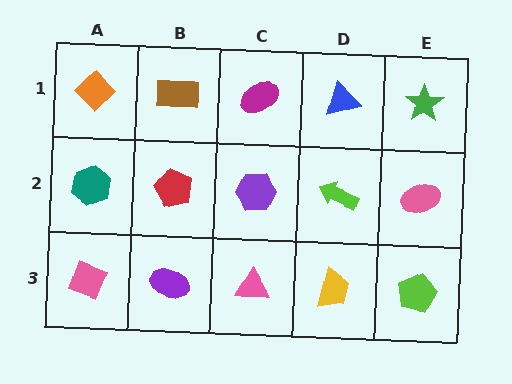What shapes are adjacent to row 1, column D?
A lime arrow (row 2, column D), a magenta ellipse (row 1, column C), a green star (row 1, column E).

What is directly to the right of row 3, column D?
A lime pentagon.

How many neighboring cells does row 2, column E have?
3.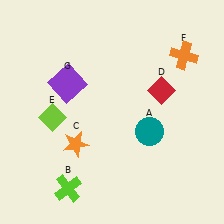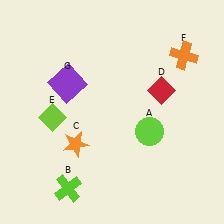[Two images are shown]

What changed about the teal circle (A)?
In Image 1, A is teal. In Image 2, it changed to lime.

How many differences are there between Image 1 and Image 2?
There is 1 difference between the two images.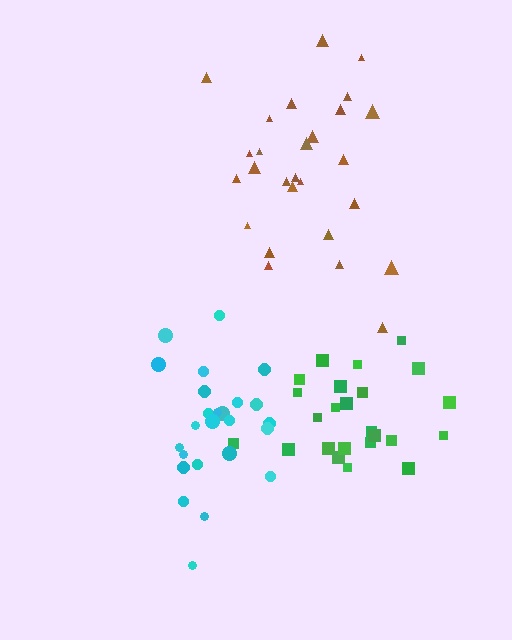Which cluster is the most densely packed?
Green.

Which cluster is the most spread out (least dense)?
Brown.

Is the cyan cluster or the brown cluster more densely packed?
Cyan.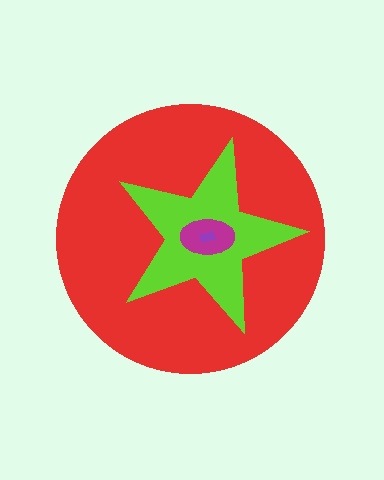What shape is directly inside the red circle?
The lime star.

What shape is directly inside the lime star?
The magenta ellipse.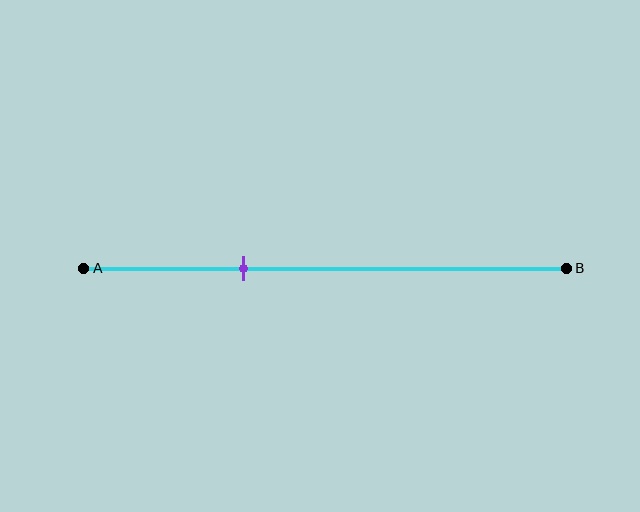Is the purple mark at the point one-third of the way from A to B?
Yes, the mark is approximately at the one-third point.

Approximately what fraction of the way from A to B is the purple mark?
The purple mark is approximately 35% of the way from A to B.